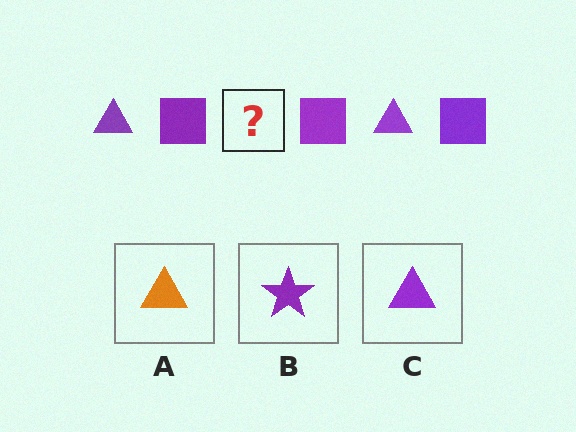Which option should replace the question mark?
Option C.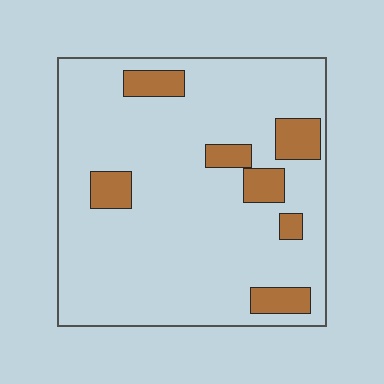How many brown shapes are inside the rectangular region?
7.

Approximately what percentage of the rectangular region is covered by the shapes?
Approximately 15%.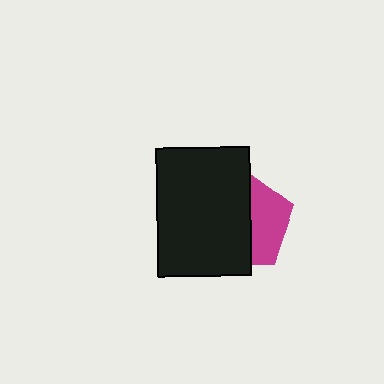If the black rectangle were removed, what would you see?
You would see the complete magenta pentagon.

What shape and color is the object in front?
The object in front is a black rectangle.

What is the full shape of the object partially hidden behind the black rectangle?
The partially hidden object is a magenta pentagon.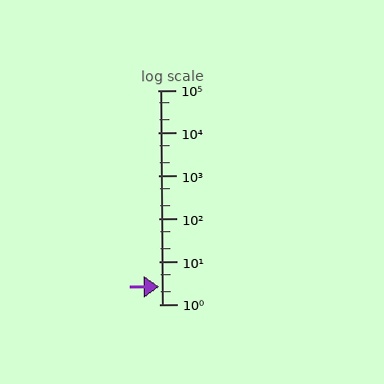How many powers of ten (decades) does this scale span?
The scale spans 5 decades, from 1 to 100000.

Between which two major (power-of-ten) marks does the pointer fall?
The pointer is between 1 and 10.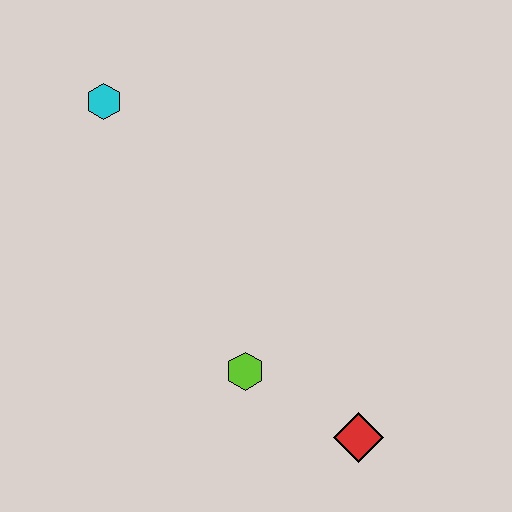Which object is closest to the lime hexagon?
The red diamond is closest to the lime hexagon.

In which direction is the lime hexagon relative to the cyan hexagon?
The lime hexagon is below the cyan hexagon.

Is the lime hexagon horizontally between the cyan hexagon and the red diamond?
Yes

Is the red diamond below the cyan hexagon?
Yes